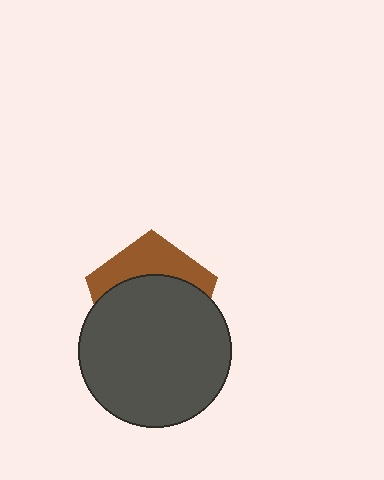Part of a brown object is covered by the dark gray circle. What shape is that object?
It is a pentagon.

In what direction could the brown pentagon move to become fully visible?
The brown pentagon could move up. That would shift it out from behind the dark gray circle entirely.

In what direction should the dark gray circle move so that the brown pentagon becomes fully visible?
The dark gray circle should move down. That is the shortest direction to clear the overlap and leave the brown pentagon fully visible.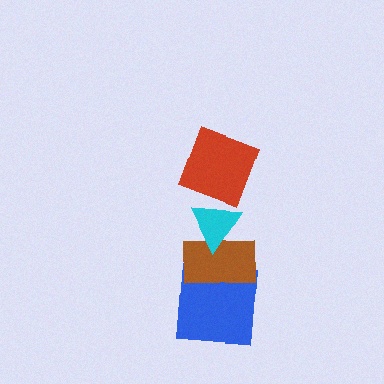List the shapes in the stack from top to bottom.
From top to bottom: the red square, the cyan triangle, the brown rectangle, the blue square.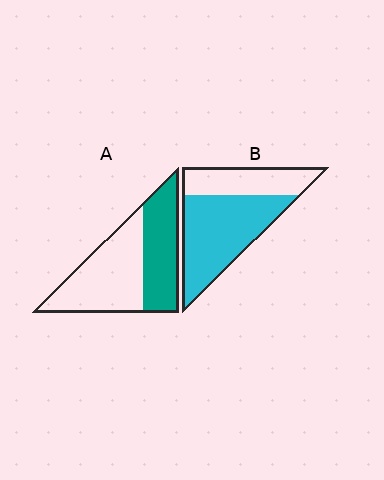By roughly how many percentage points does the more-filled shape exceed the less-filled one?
By roughly 25 percentage points (B over A).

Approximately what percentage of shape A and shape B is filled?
A is approximately 45% and B is approximately 65%.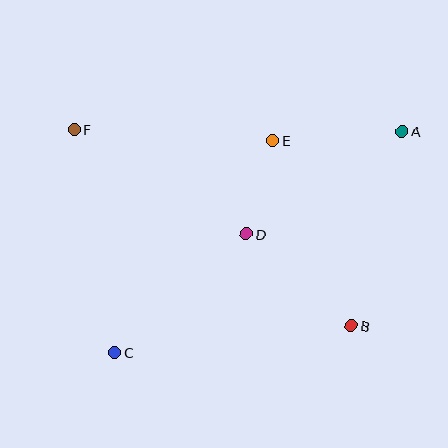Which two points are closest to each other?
Points D and E are closest to each other.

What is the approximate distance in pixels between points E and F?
The distance between E and F is approximately 199 pixels.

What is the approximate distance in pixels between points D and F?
The distance between D and F is approximately 201 pixels.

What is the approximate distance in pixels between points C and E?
The distance between C and E is approximately 265 pixels.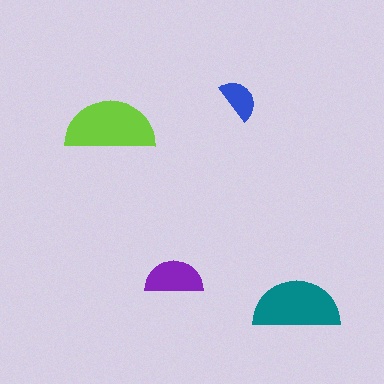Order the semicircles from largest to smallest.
the lime one, the teal one, the purple one, the blue one.